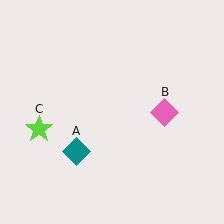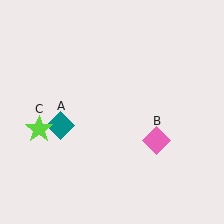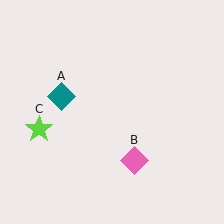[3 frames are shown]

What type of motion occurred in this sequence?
The teal diamond (object A), pink diamond (object B) rotated clockwise around the center of the scene.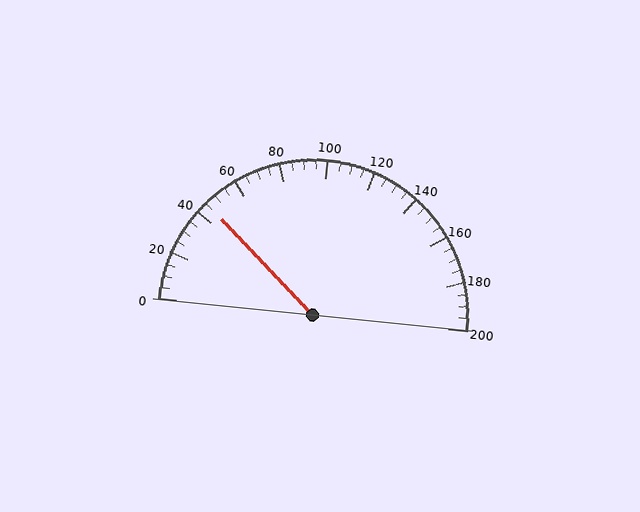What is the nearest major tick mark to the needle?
The nearest major tick mark is 40.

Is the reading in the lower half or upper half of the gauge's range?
The reading is in the lower half of the range (0 to 200).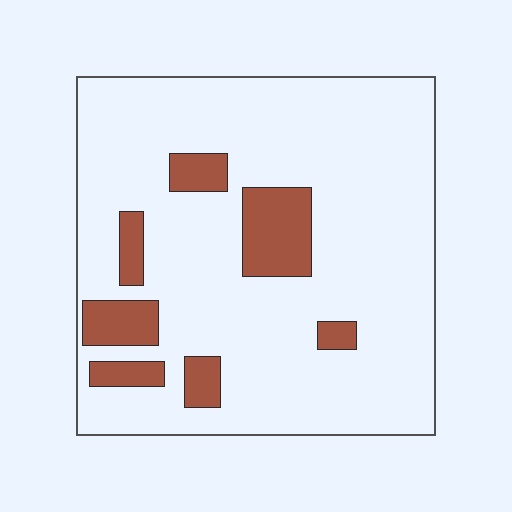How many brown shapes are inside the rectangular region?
7.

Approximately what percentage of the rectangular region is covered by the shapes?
Approximately 15%.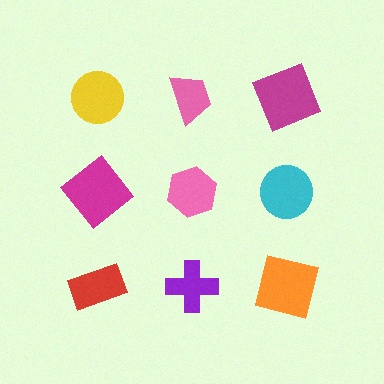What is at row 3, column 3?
An orange square.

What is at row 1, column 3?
A magenta square.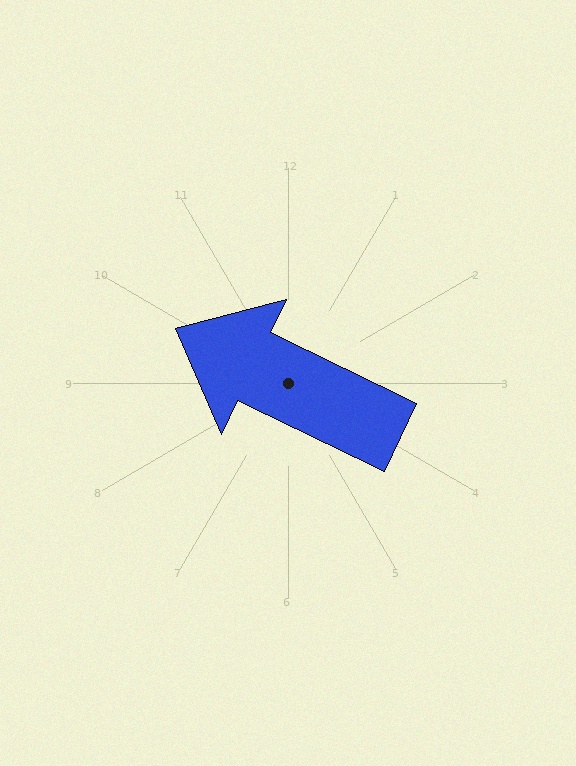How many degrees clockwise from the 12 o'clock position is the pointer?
Approximately 296 degrees.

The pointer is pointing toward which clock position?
Roughly 10 o'clock.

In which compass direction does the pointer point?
Northwest.